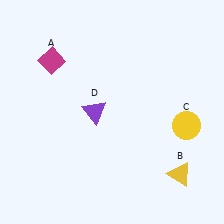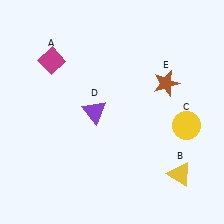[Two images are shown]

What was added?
A brown star (E) was added in Image 2.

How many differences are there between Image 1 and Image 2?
There is 1 difference between the two images.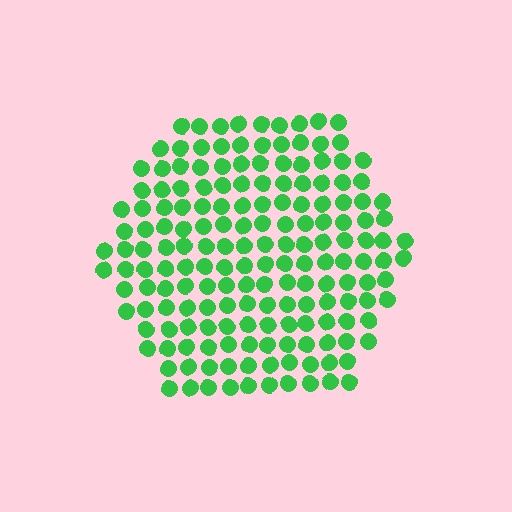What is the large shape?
The large shape is a hexagon.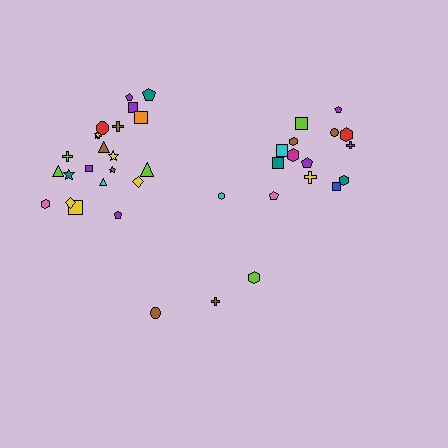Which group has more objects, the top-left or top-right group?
The top-left group.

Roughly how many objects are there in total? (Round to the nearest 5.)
Roughly 40 objects in total.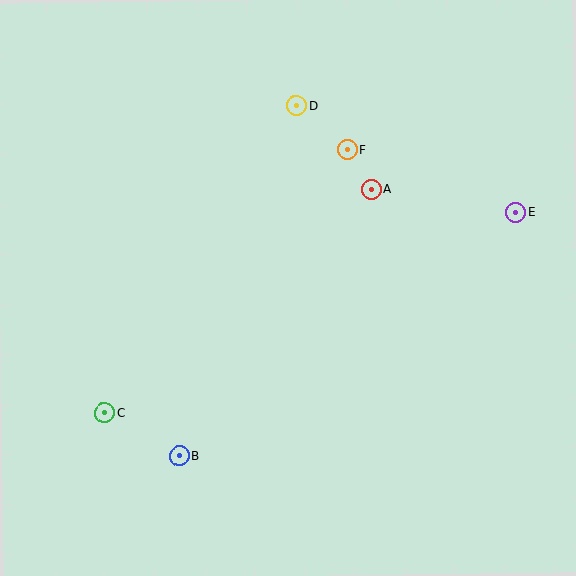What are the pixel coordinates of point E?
Point E is at (516, 212).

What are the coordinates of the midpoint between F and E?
The midpoint between F and E is at (431, 181).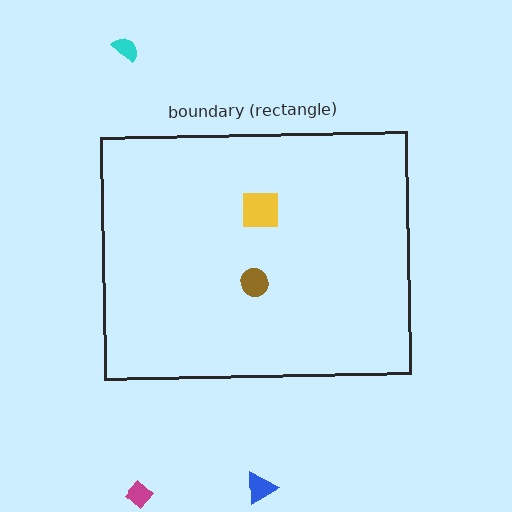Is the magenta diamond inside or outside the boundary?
Outside.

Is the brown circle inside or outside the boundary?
Inside.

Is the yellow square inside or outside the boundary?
Inside.